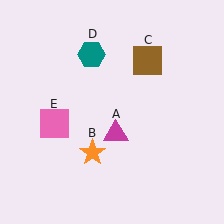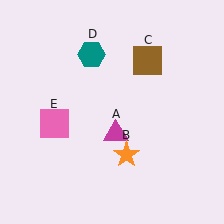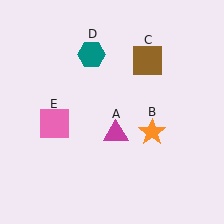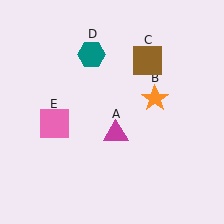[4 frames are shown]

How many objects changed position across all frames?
1 object changed position: orange star (object B).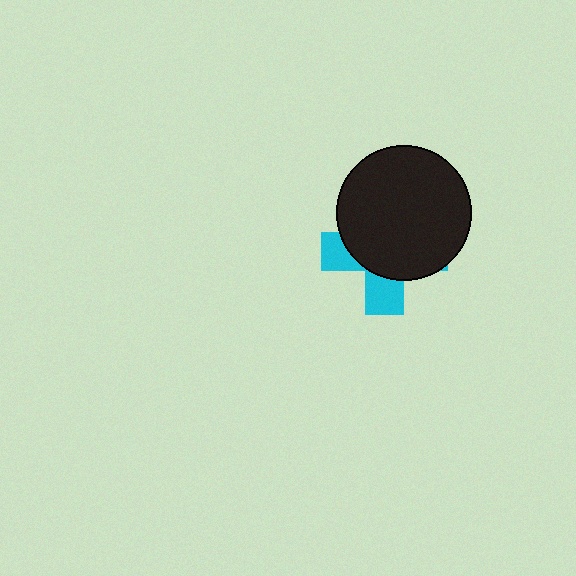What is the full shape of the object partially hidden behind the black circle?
The partially hidden object is a cyan cross.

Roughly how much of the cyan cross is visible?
A small part of it is visible (roughly 31%).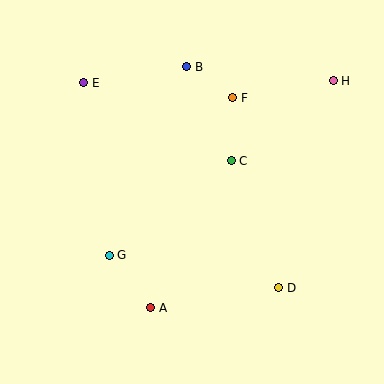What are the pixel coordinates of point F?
Point F is at (233, 98).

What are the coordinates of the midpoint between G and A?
The midpoint between G and A is at (130, 281).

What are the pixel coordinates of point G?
Point G is at (109, 255).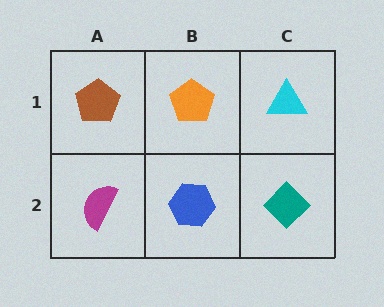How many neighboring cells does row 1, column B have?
3.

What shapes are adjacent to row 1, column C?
A teal diamond (row 2, column C), an orange pentagon (row 1, column B).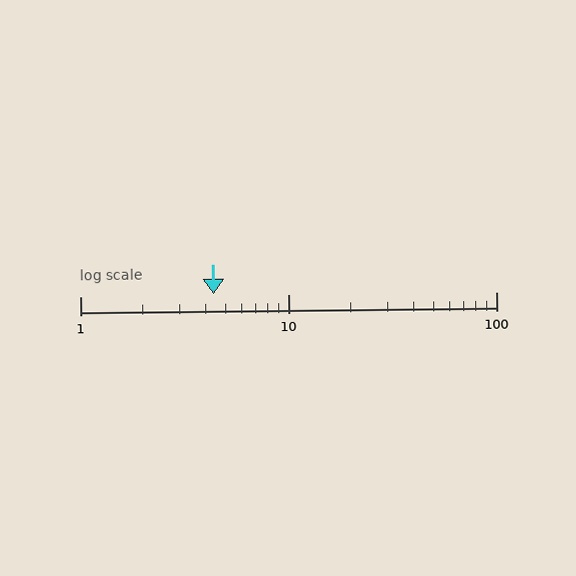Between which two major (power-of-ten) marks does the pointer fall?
The pointer is between 1 and 10.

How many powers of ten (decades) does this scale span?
The scale spans 2 decades, from 1 to 100.